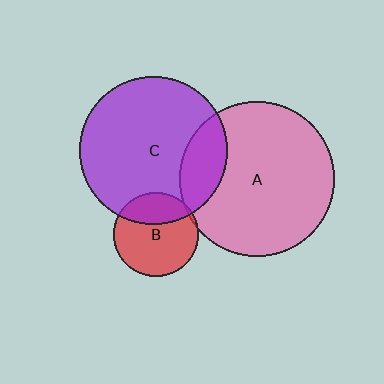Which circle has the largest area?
Circle A (pink).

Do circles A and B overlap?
Yes.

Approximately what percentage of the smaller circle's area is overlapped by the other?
Approximately 5%.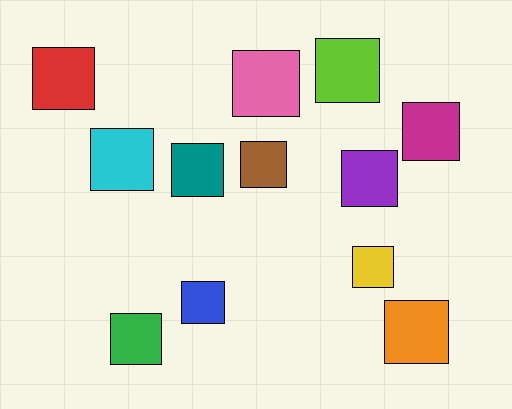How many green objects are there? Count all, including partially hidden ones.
There is 1 green object.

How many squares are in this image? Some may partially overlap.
There are 12 squares.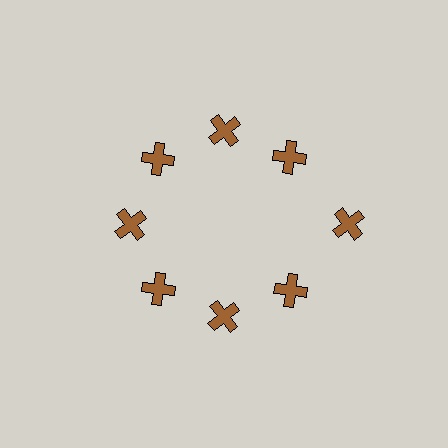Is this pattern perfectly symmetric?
No. The 8 brown crosses are arranged in a ring, but one element near the 3 o'clock position is pushed outward from the center, breaking the 8-fold rotational symmetry.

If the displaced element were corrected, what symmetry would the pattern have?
It would have 8-fold rotational symmetry — the pattern would map onto itself every 45 degrees.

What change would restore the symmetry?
The symmetry would be restored by moving it inward, back onto the ring so that all 8 crosses sit at equal angles and equal distance from the center.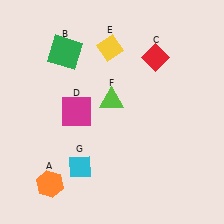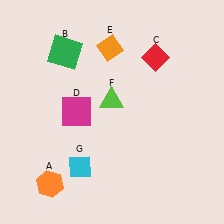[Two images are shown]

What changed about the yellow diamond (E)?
In Image 1, E is yellow. In Image 2, it changed to orange.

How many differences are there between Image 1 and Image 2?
There is 1 difference between the two images.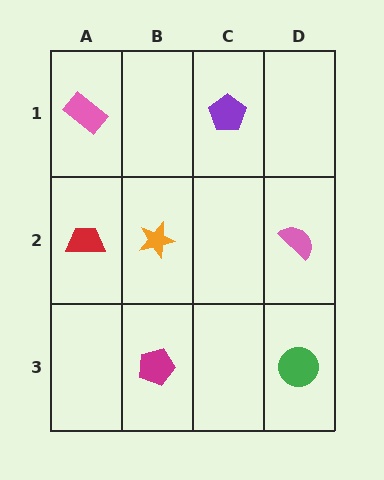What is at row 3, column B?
A magenta pentagon.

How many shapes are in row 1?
2 shapes.